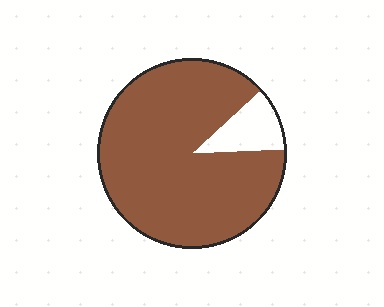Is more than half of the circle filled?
Yes.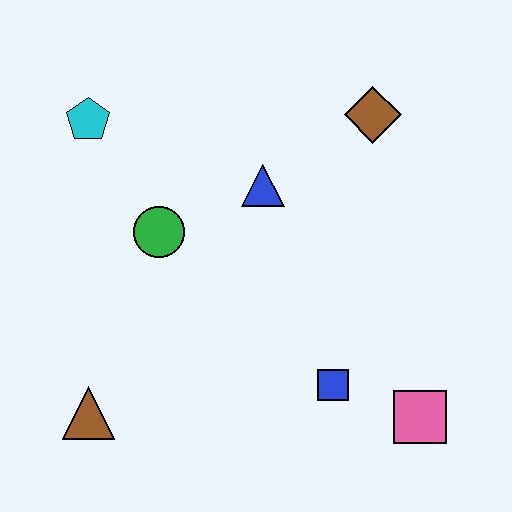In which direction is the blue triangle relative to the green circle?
The blue triangle is to the right of the green circle.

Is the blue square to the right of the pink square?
No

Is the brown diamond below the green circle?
No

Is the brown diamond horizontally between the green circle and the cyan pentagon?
No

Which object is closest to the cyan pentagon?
The green circle is closest to the cyan pentagon.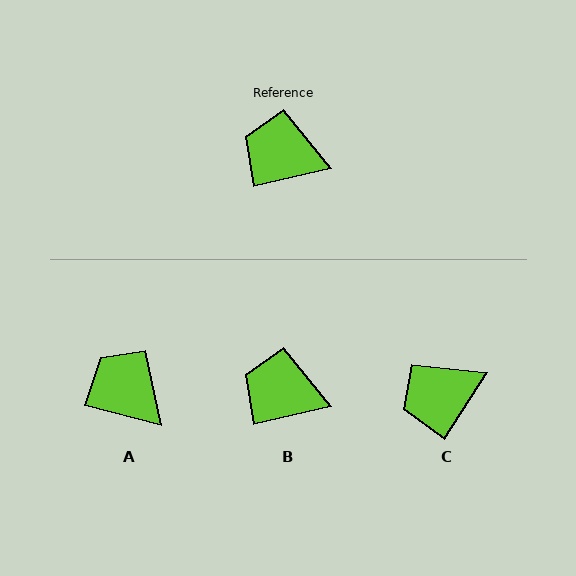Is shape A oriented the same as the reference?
No, it is off by about 27 degrees.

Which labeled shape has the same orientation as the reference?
B.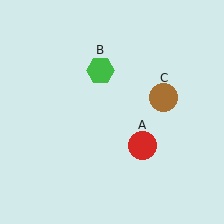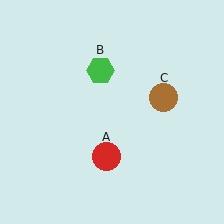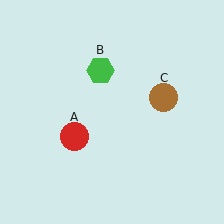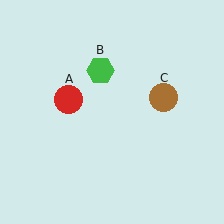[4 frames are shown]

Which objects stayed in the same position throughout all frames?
Green hexagon (object B) and brown circle (object C) remained stationary.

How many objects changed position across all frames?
1 object changed position: red circle (object A).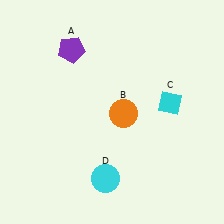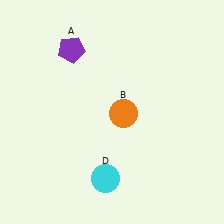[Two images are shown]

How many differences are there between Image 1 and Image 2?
There is 1 difference between the two images.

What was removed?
The cyan diamond (C) was removed in Image 2.